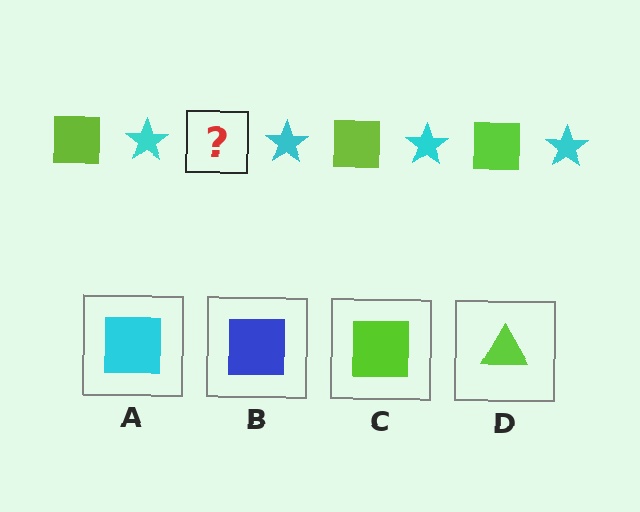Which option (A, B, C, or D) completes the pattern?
C.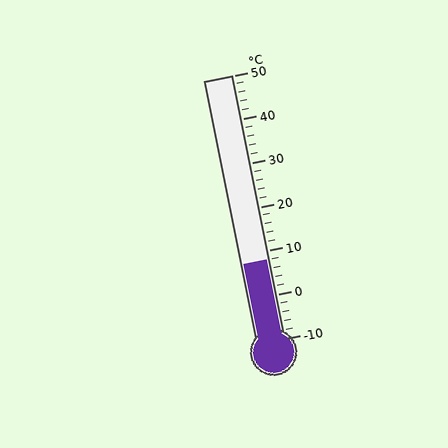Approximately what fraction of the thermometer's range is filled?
The thermometer is filled to approximately 30% of its range.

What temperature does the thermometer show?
The thermometer shows approximately 8°C.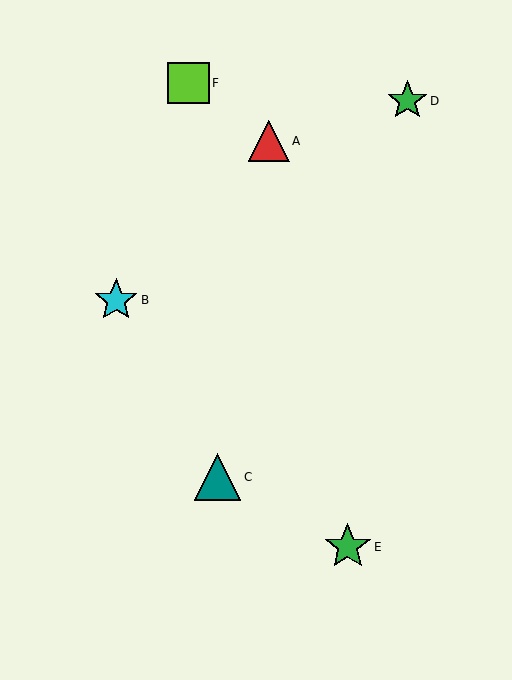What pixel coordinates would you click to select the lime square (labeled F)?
Click at (188, 83) to select the lime square F.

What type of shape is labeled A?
Shape A is a red triangle.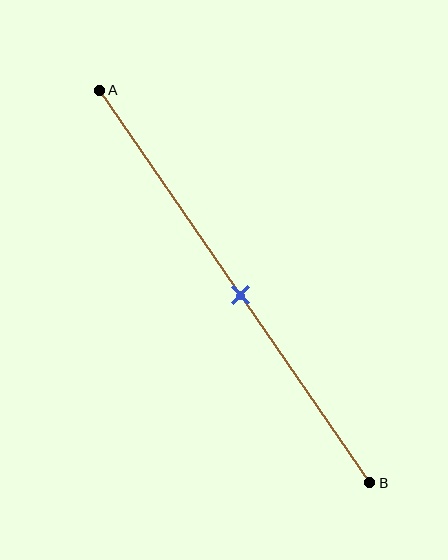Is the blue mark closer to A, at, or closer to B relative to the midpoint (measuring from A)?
The blue mark is approximately at the midpoint of segment AB.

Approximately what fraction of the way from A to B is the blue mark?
The blue mark is approximately 50% of the way from A to B.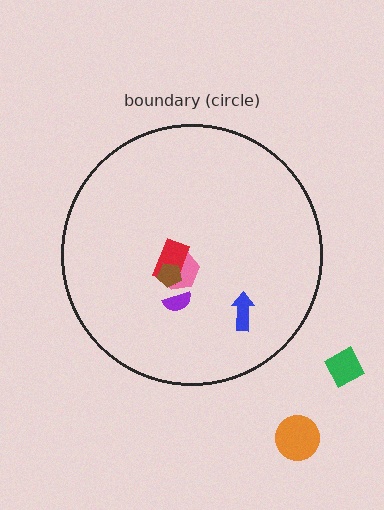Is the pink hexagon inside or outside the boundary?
Inside.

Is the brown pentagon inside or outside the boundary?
Inside.